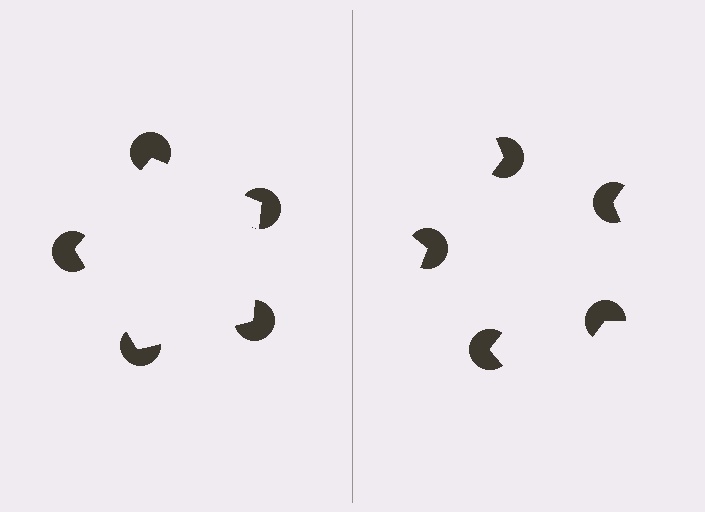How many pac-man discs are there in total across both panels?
10 — 5 on each side.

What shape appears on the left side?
An illusory pentagon.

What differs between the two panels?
The pac-man discs are positioned identically on both sides; only the wedge orientations differ. On the left they align to a pentagon; on the right they are misaligned.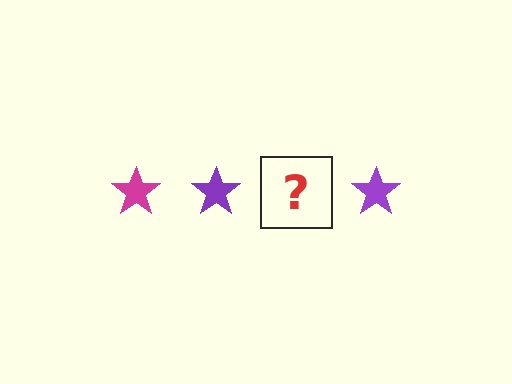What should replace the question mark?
The question mark should be replaced with a magenta star.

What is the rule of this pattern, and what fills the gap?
The rule is that the pattern cycles through magenta, purple stars. The gap should be filled with a magenta star.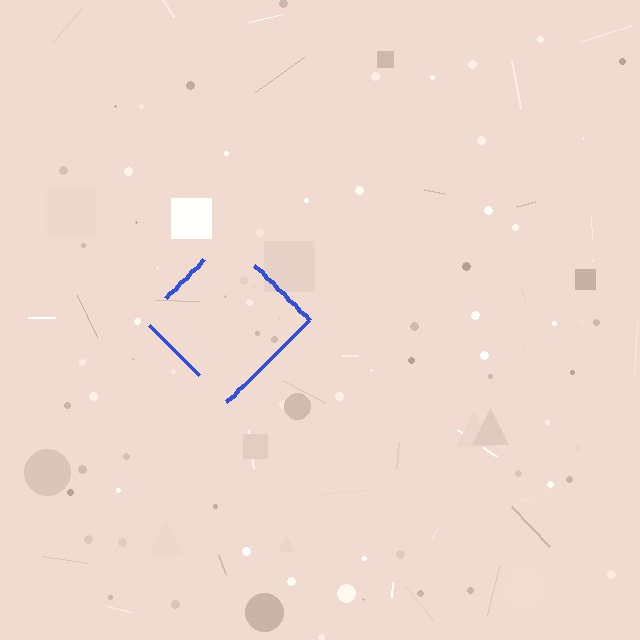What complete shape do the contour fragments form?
The contour fragments form a diamond.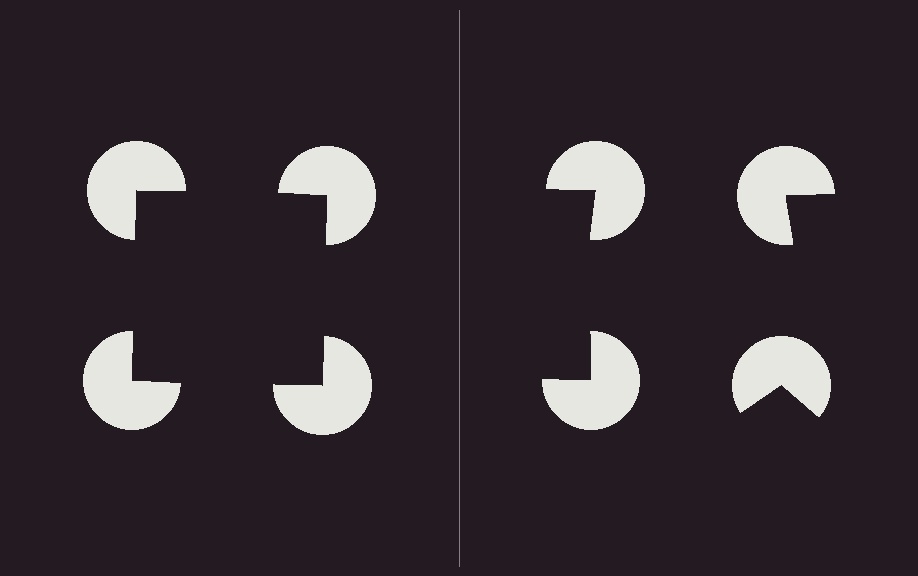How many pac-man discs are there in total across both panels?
8 — 4 on each side.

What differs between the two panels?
The pac-man discs are positioned identically on both sides; only the wedge orientations differ. On the left they align to a square; on the right they are misaligned.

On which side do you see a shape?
An illusory square appears on the left side. On the right side the wedge cuts are rotated, so no coherent shape forms.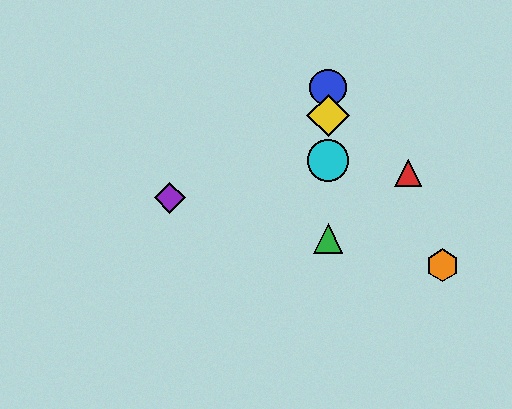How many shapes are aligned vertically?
4 shapes (the blue circle, the green triangle, the yellow diamond, the cyan circle) are aligned vertically.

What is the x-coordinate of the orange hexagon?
The orange hexagon is at x≈442.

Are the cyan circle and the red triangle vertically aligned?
No, the cyan circle is at x≈328 and the red triangle is at x≈408.